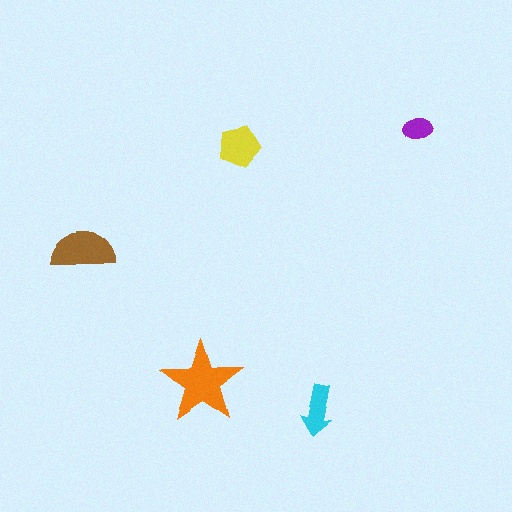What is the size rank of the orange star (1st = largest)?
1st.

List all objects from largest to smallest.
The orange star, the brown semicircle, the yellow pentagon, the cyan arrow, the purple ellipse.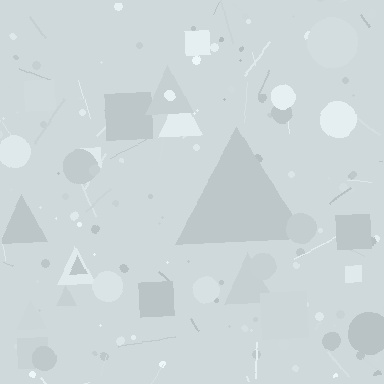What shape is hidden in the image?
A triangle is hidden in the image.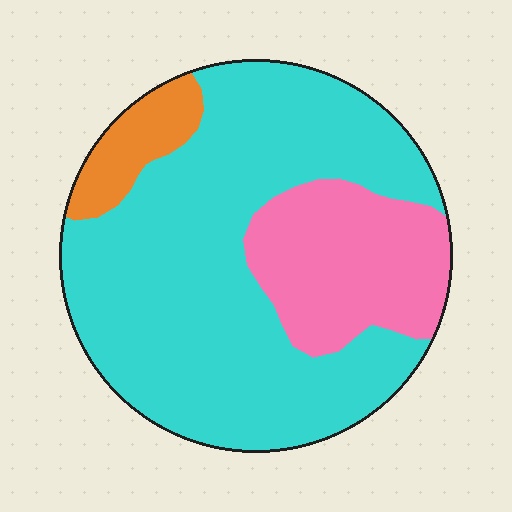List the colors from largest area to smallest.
From largest to smallest: cyan, pink, orange.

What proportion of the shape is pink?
Pink covers around 25% of the shape.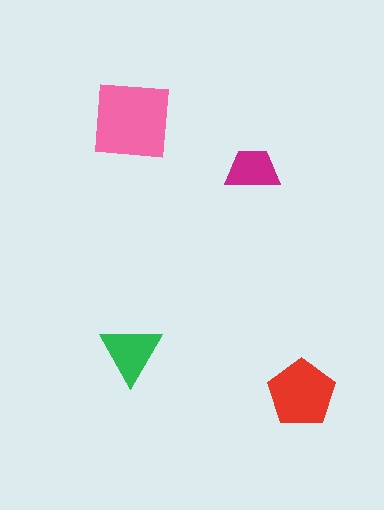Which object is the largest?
The pink square.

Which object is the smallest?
The magenta trapezoid.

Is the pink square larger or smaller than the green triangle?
Larger.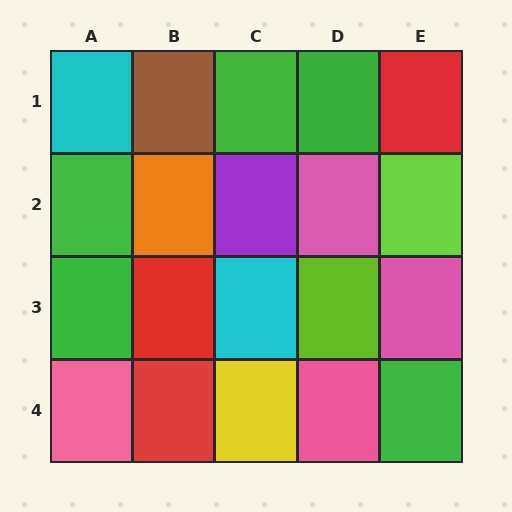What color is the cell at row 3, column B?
Red.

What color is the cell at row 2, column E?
Lime.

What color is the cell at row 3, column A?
Green.